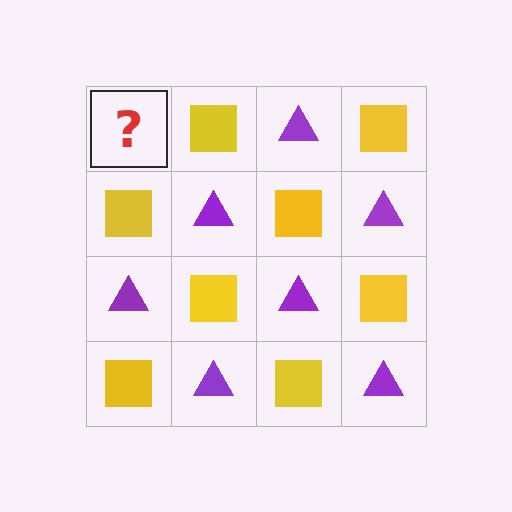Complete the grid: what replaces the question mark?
The question mark should be replaced with a purple triangle.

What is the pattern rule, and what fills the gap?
The rule is that it alternates purple triangle and yellow square in a checkerboard pattern. The gap should be filled with a purple triangle.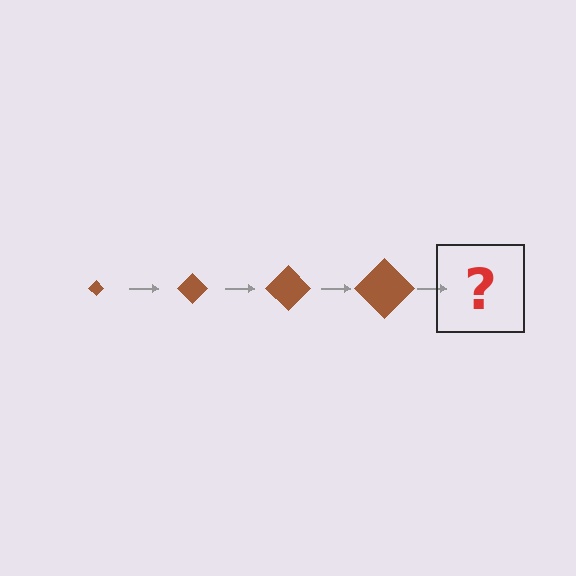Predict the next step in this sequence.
The next step is a brown diamond, larger than the previous one.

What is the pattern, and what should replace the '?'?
The pattern is that the diamond gets progressively larger each step. The '?' should be a brown diamond, larger than the previous one.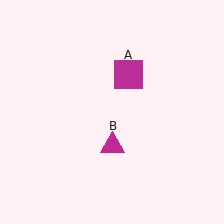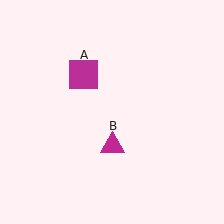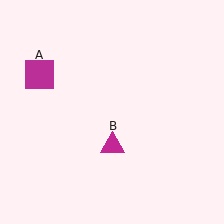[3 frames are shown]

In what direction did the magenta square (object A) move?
The magenta square (object A) moved left.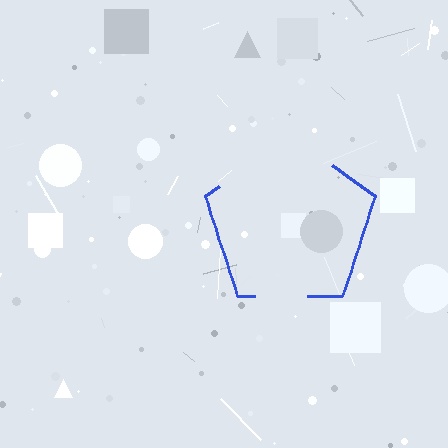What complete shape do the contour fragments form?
The contour fragments form a pentagon.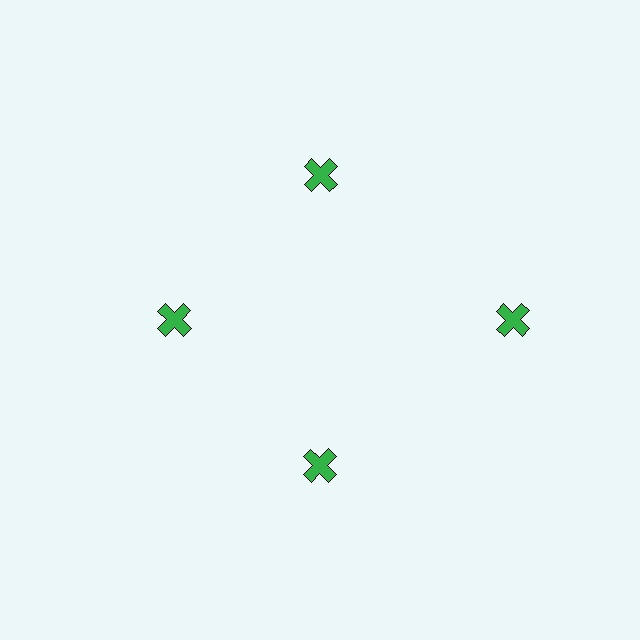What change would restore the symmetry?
The symmetry would be restored by moving it inward, back onto the ring so that all 4 crosses sit at equal angles and equal distance from the center.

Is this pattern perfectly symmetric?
No. The 4 green crosses are arranged in a ring, but one element near the 3 o'clock position is pushed outward from the center, breaking the 4-fold rotational symmetry.